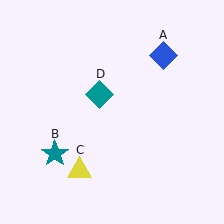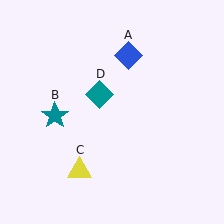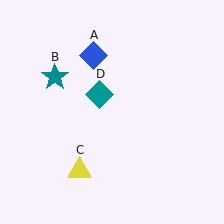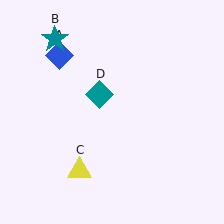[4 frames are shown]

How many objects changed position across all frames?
2 objects changed position: blue diamond (object A), teal star (object B).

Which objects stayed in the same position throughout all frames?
Yellow triangle (object C) and teal diamond (object D) remained stationary.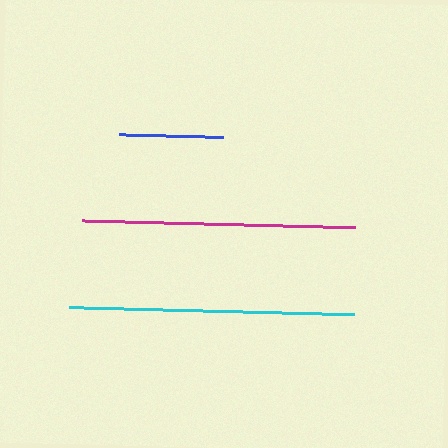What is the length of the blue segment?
The blue segment is approximately 103 pixels long.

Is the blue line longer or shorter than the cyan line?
The cyan line is longer than the blue line.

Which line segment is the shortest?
The blue line is the shortest at approximately 103 pixels.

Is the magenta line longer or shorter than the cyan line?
The cyan line is longer than the magenta line.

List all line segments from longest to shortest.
From longest to shortest: cyan, magenta, blue.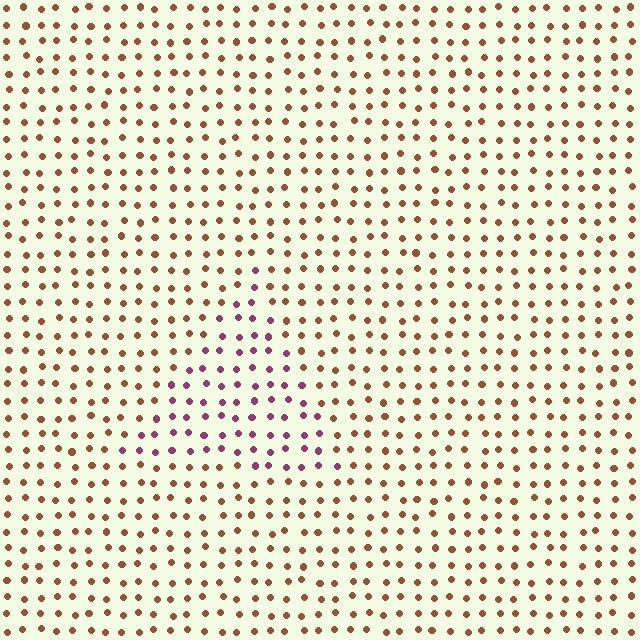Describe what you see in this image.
The image is filled with small brown elements in a uniform arrangement. A triangle-shaped region is visible where the elements are tinted to a slightly different hue, forming a subtle color boundary.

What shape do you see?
I see a triangle.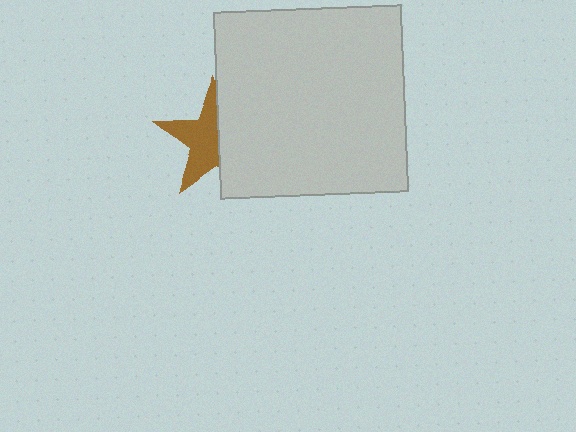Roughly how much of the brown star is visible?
About half of it is visible (roughly 56%).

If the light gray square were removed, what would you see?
You would see the complete brown star.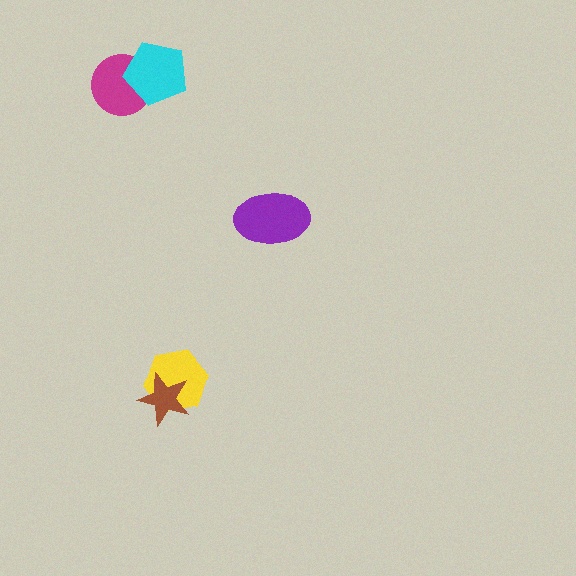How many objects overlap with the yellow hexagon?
1 object overlaps with the yellow hexagon.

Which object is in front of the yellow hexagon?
The brown star is in front of the yellow hexagon.